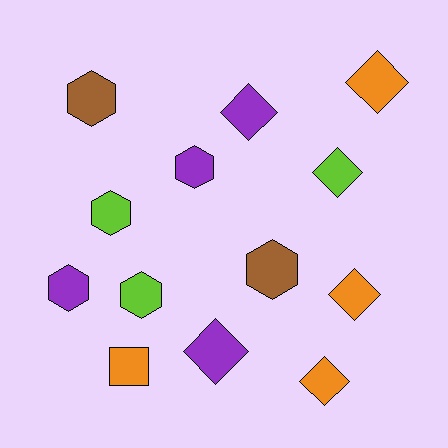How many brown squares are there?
There are no brown squares.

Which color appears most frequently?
Orange, with 4 objects.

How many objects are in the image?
There are 13 objects.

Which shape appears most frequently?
Hexagon, with 6 objects.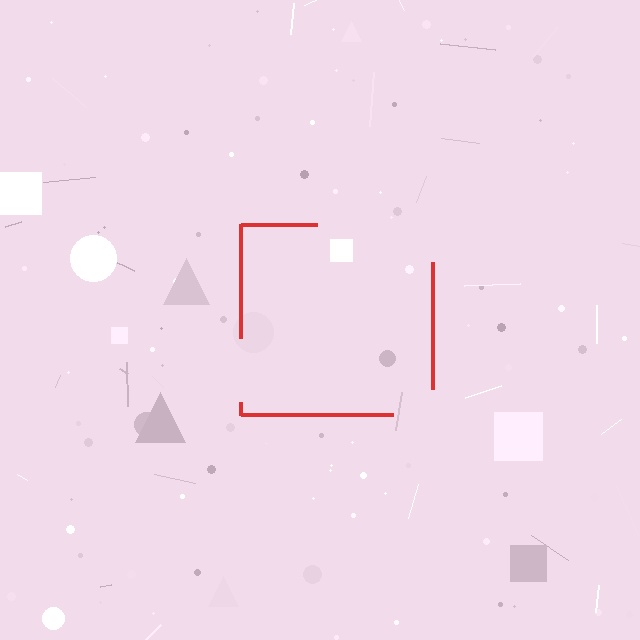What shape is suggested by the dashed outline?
The dashed outline suggests a square.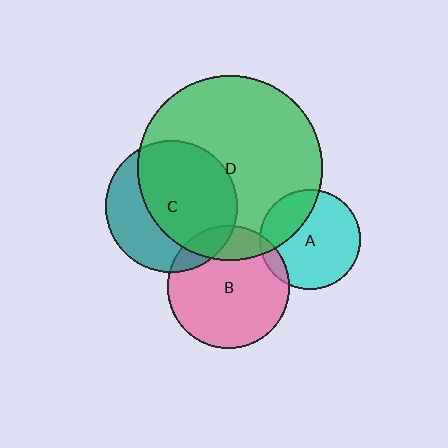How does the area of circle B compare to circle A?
Approximately 1.5 times.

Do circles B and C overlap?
Yes.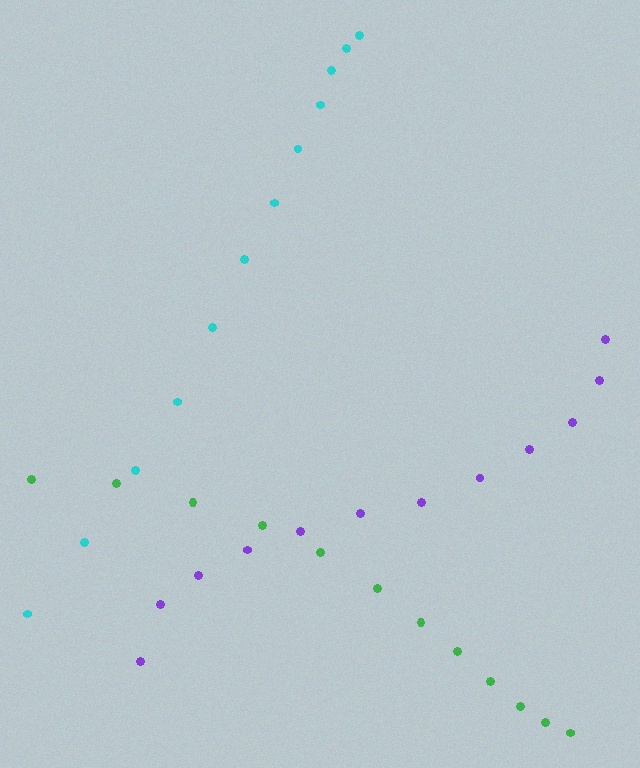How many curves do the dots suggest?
There are 3 distinct paths.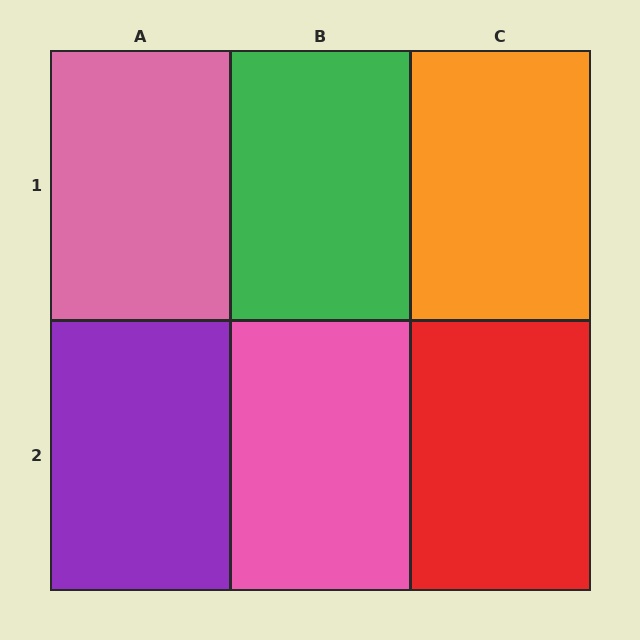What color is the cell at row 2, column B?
Pink.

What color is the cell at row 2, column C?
Red.